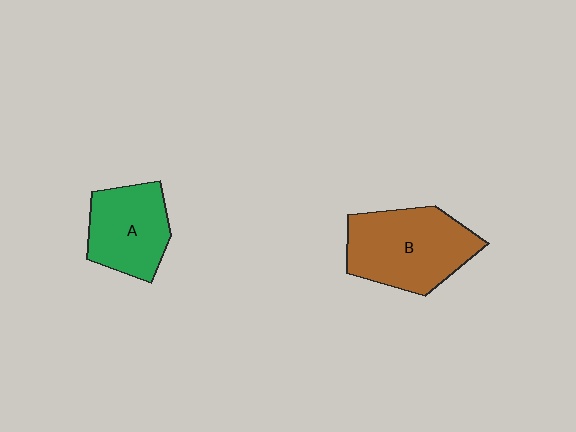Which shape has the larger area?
Shape B (brown).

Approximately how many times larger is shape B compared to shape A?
Approximately 1.3 times.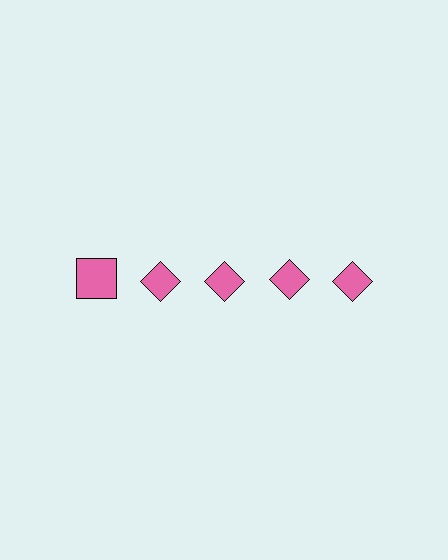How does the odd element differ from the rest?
It has a different shape: square instead of diamond.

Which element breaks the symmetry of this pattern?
The pink square in the top row, leftmost column breaks the symmetry. All other shapes are pink diamonds.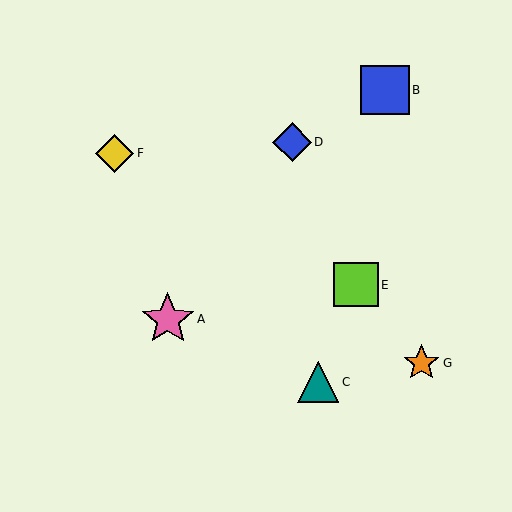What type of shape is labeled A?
Shape A is a pink star.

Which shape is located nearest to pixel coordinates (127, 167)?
The yellow diamond (labeled F) at (115, 153) is nearest to that location.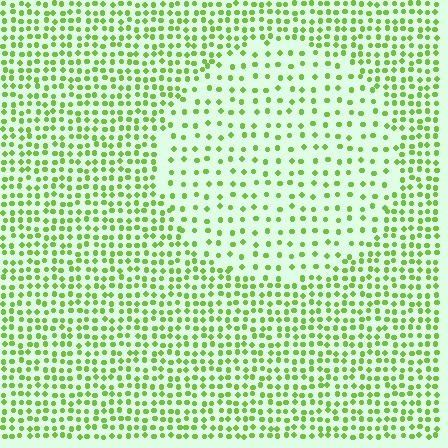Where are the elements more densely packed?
The elements are more densely packed outside the circle boundary.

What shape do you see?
I see a circle.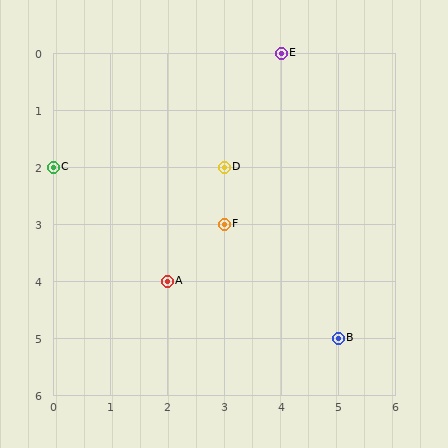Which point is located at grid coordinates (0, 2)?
Point C is at (0, 2).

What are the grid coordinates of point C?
Point C is at grid coordinates (0, 2).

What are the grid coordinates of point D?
Point D is at grid coordinates (3, 2).